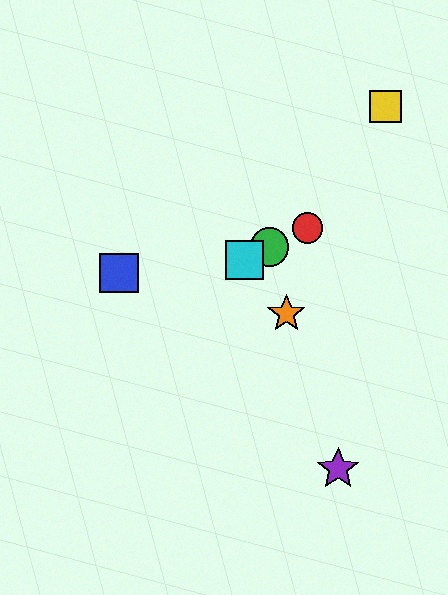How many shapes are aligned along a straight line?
3 shapes (the red circle, the green circle, the cyan square) are aligned along a straight line.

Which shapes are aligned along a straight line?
The red circle, the green circle, the cyan square are aligned along a straight line.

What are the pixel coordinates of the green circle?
The green circle is at (270, 247).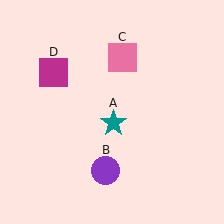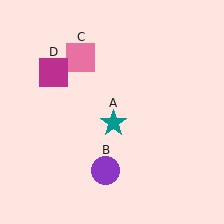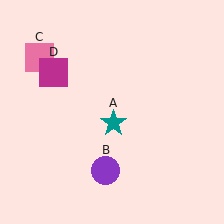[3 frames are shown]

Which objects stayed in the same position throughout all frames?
Teal star (object A) and purple circle (object B) and magenta square (object D) remained stationary.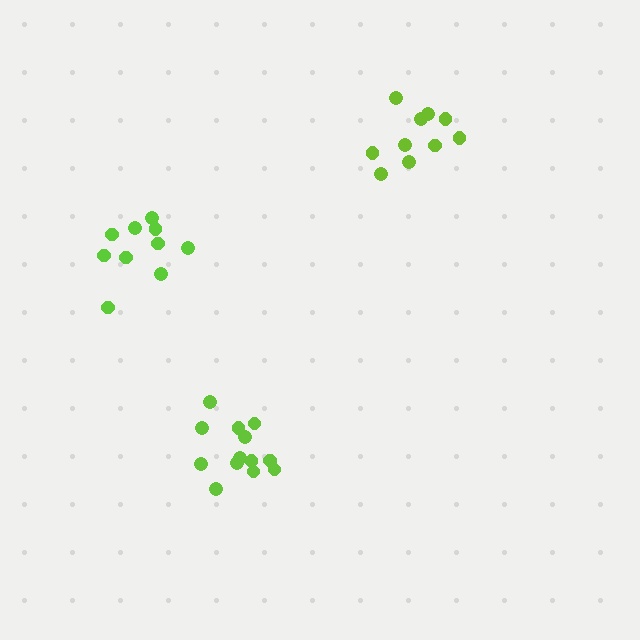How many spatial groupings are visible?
There are 3 spatial groupings.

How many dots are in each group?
Group 1: 13 dots, Group 2: 10 dots, Group 3: 10 dots (33 total).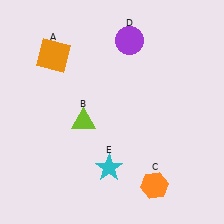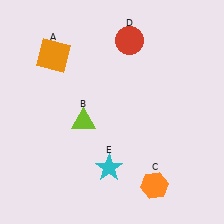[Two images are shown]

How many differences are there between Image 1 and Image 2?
There is 1 difference between the two images.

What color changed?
The circle (D) changed from purple in Image 1 to red in Image 2.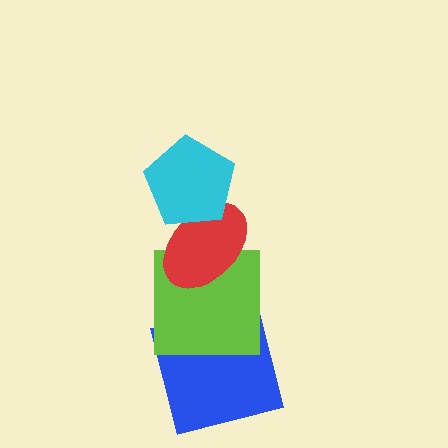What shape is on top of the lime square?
The red ellipse is on top of the lime square.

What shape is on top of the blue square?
The lime square is on top of the blue square.